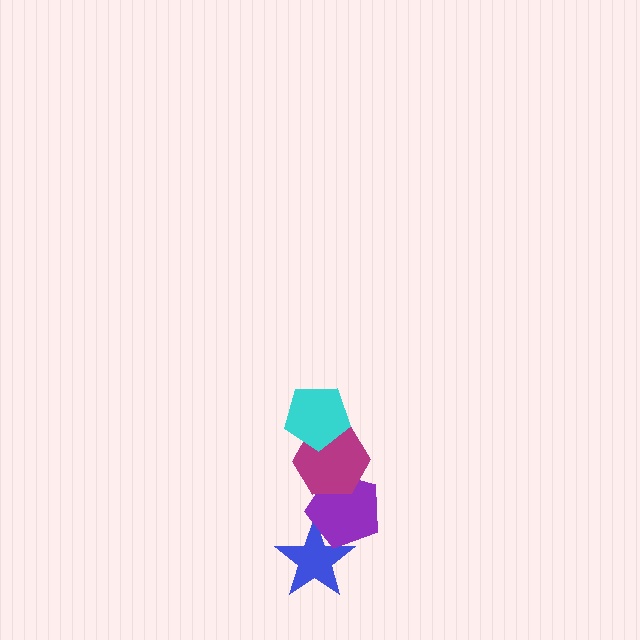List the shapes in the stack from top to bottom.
From top to bottom: the cyan pentagon, the magenta hexagon, the purple pentagon, the blue star.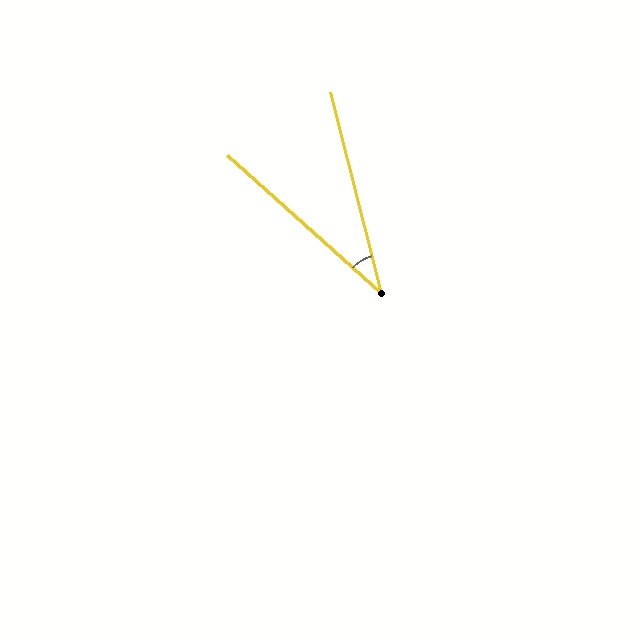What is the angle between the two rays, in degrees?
Approximately 34 degrees.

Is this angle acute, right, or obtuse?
It is acute.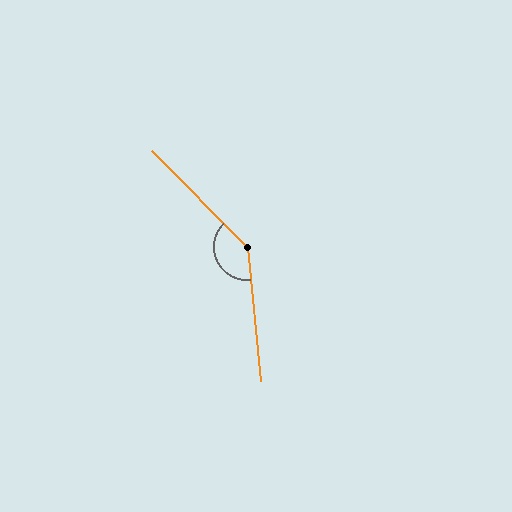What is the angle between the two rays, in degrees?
Approximately 141 degrees.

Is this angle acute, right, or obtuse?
It is obtuse.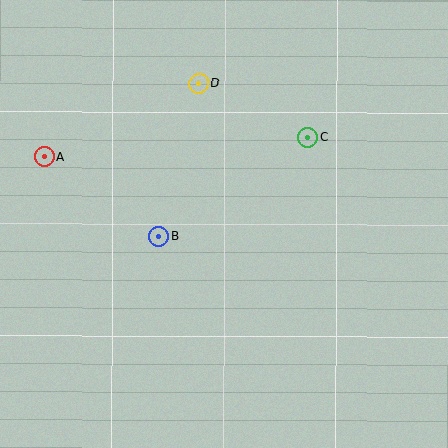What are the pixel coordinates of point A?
Point A is at (44, 157).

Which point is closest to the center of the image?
Point B at (159, 236) is closest to the center.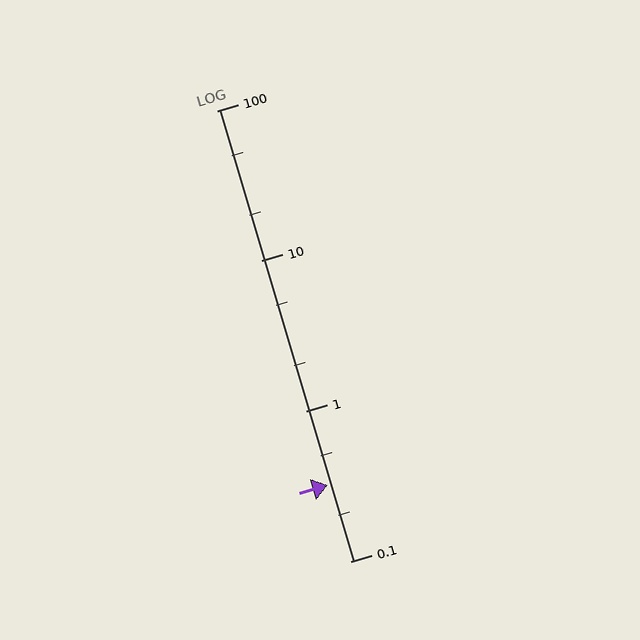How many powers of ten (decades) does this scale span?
The scale spans 3 decades, from 0.1 to 100.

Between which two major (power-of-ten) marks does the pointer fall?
The pointer is between 0.1 and 1.